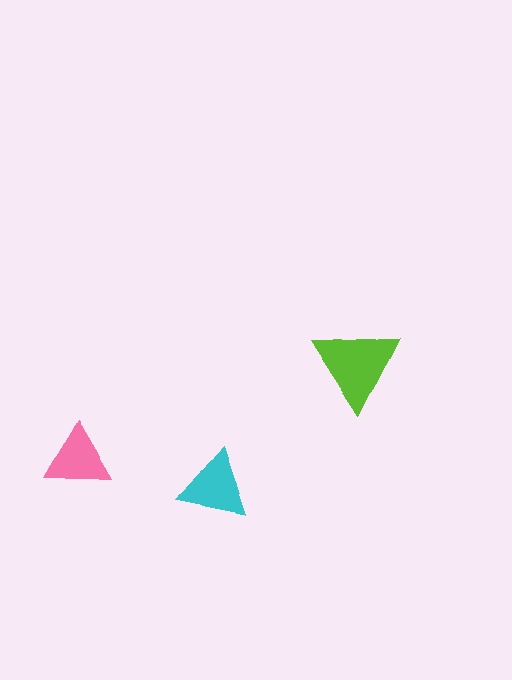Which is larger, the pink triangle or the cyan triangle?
The cyan one.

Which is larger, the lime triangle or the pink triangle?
The lime one.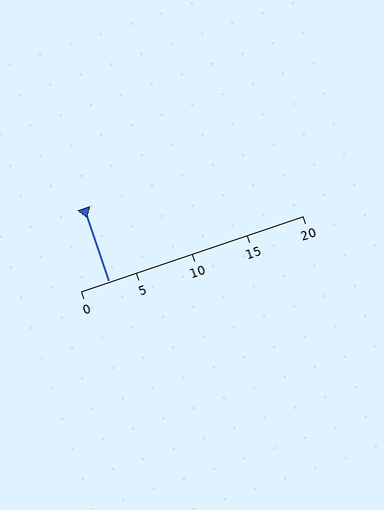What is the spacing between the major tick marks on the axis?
The major ticks are spaced 5 apart.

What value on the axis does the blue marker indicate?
The marker indicates approximately 2.5.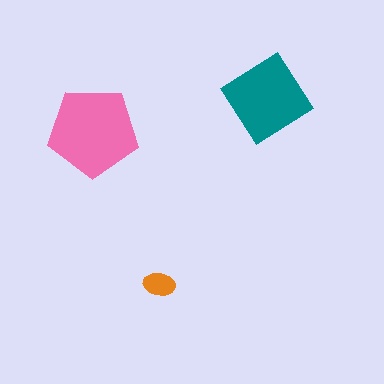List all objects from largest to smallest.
The pink pentagon, the teal diamond, the orange ellipse.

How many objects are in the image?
There are 3 objects in the image.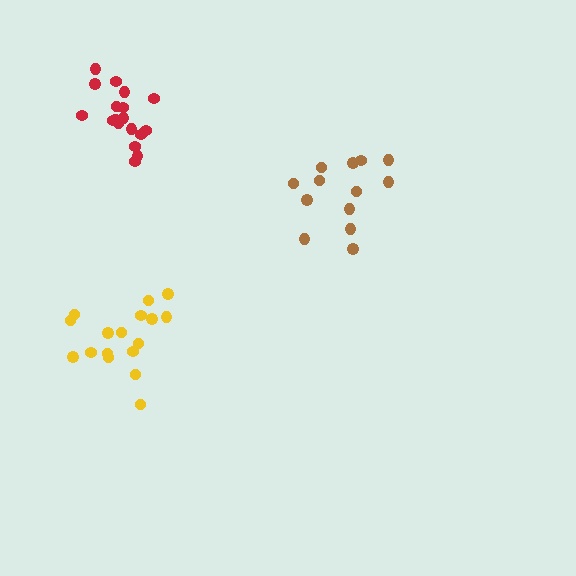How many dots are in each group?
Group 1: 13 dots, Group 2: 17 dots, Group 3: 18 dots (48 total).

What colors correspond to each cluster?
The clusters are colored: brown, yellow, red.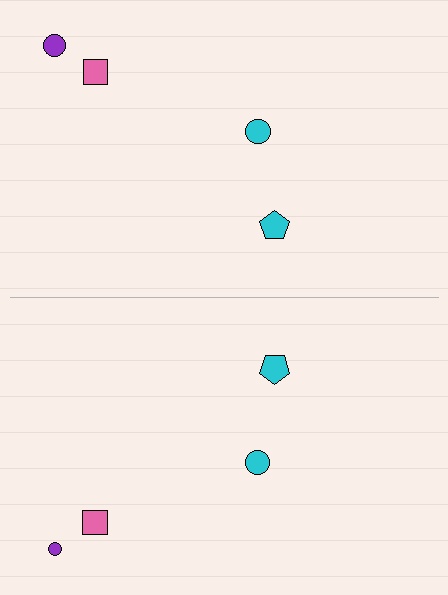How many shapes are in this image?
There are 8 shapes in this image.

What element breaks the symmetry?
The purple circle on the bottom side has a different size than its mirror counterpart.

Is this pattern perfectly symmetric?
No, the pattern is not perfectly symmetric. The purple circle on the bottom side has a different size than its mirror counterpart.